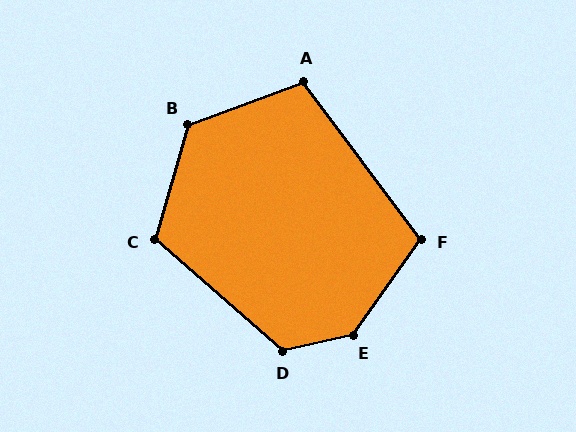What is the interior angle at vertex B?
Approximately 127 degrees (obtuse).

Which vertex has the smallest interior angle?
A, at approximately 106 degrees.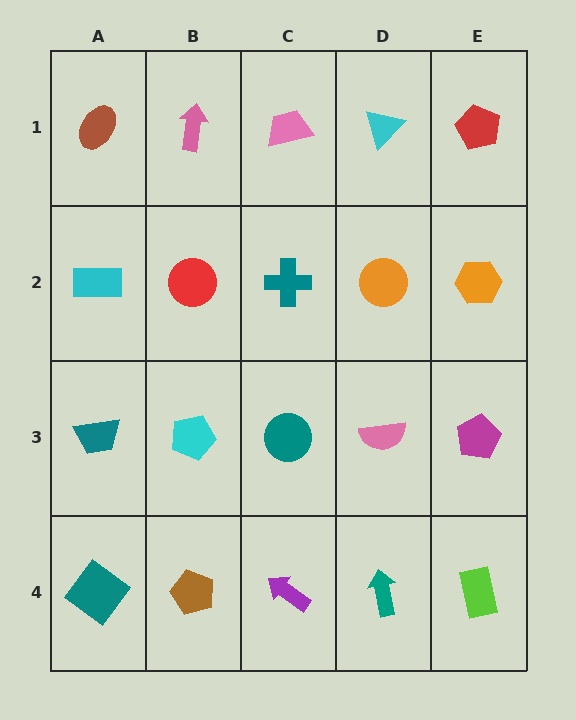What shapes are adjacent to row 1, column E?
An orange hexagon (row 2, column E), a cyan triangle (row 1, column D).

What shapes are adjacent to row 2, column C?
A pink trapezoid (row 1, column C), a teal circle (row 3, column C), a red circle (row 2, column B), an orange circle (row 2, column D).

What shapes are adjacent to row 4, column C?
A teal circle (row 3, column C), a brown pentagon (row 4, column B), a teal arrow (row 4, column D).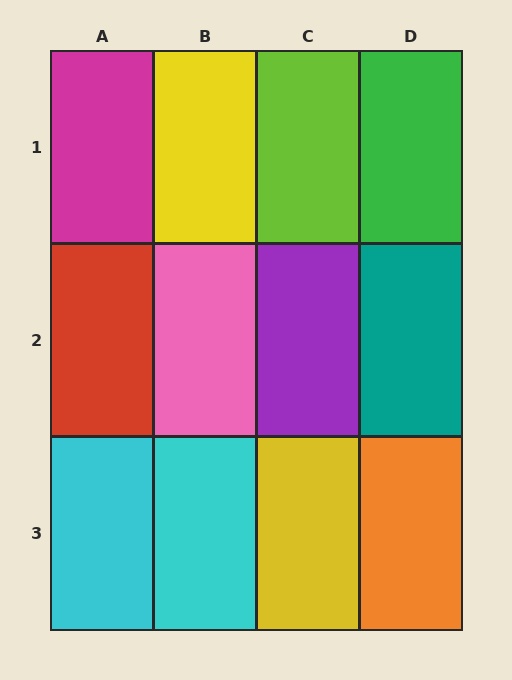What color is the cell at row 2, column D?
Teal.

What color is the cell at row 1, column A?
Magenta.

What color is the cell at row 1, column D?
Green.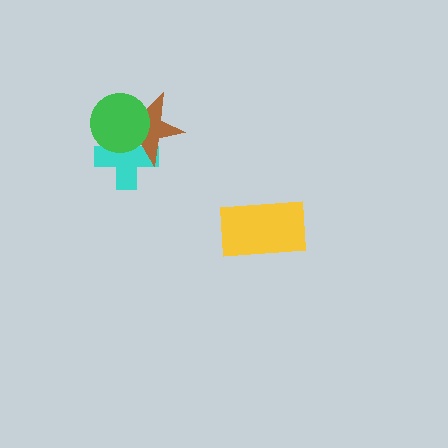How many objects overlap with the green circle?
2 objects overlap with the green circle.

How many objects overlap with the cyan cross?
2 objects overlap with the cyan cross.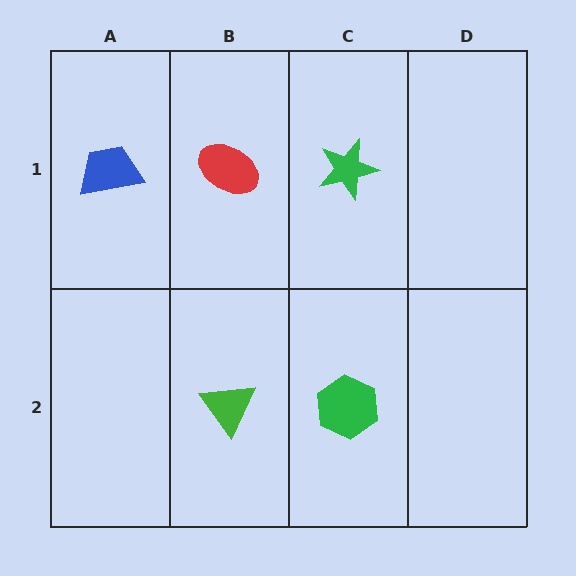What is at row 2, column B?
A green triangle.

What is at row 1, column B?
A red ellipse.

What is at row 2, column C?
A green hexagon.